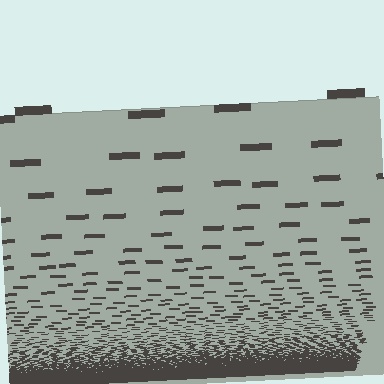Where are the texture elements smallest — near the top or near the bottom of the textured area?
Near the bottom.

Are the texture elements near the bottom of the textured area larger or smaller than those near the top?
Smaller. The gradient is inverted — elements near the bottom are smaller and denser.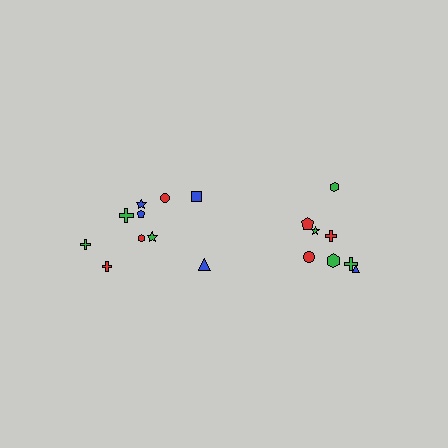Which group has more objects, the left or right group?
The left group.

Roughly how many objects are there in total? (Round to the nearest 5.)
Roughly 20 objects in total.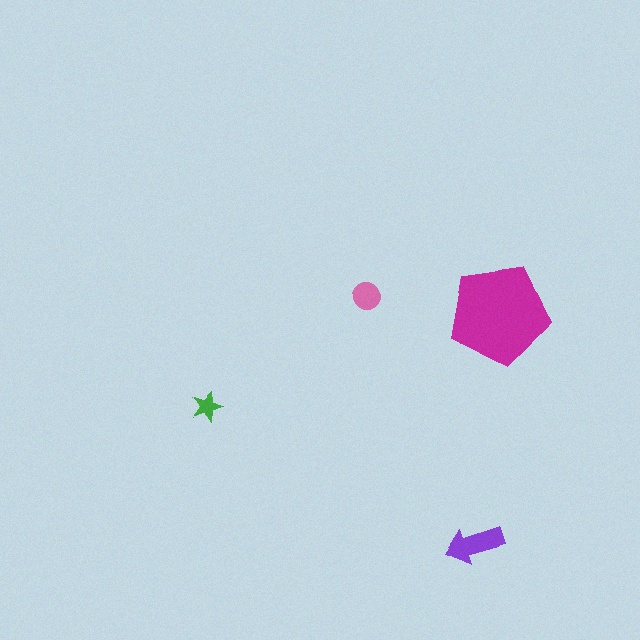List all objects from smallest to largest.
The green star, the pink circle, the purple arrow, the magenta pentagon.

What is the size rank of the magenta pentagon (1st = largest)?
1st.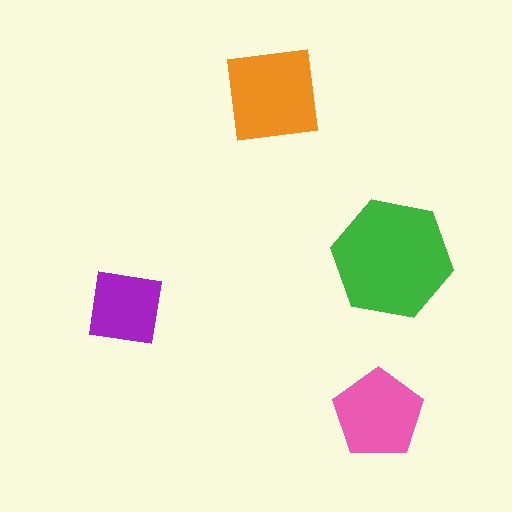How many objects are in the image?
There are 4 objects in the image.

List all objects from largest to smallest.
The green hexagon, the orange square, the pink pentagon, the purple square.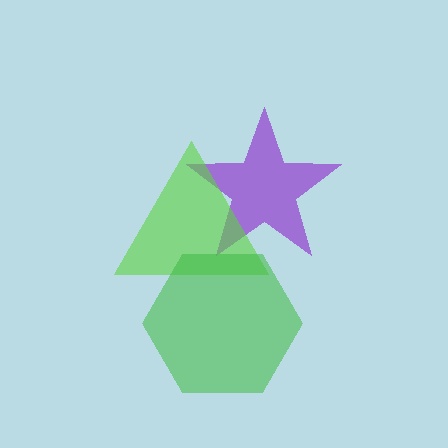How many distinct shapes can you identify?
There are 3 distinct shapes: a purple star, a lime triangle, a green hexagon.